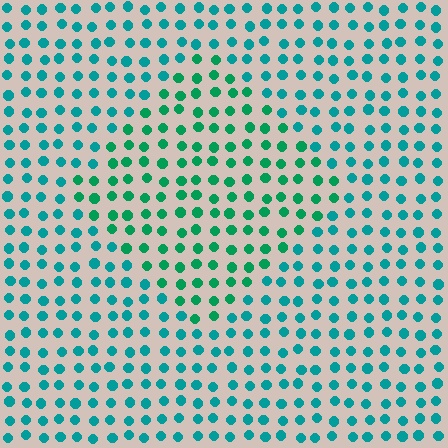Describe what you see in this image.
The image is filled with small teal elements in a uniform arrangement. A diamond-shaped region is visible where the elements are tinted to a slightly different hue, forming a subtle color boundary.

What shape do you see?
I see a diamond.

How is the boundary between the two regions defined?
The boundary is defined purely by a slight shift in hue (about 27 degrees). Spacing, size, and orientation are identical on both sides.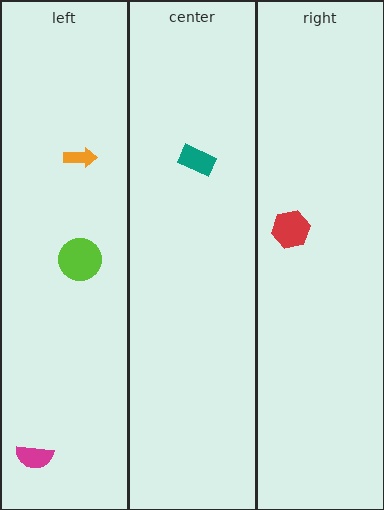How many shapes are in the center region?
1.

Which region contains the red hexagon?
The right region.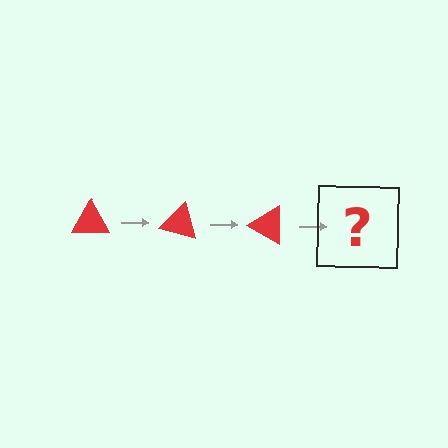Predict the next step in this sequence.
The next step is a red triangle rotated 45 degrees.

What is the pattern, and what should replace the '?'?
The pattern is that the triangle rotates 15 degrees each step. The '?' should be a red triangle rotated 45 degrees.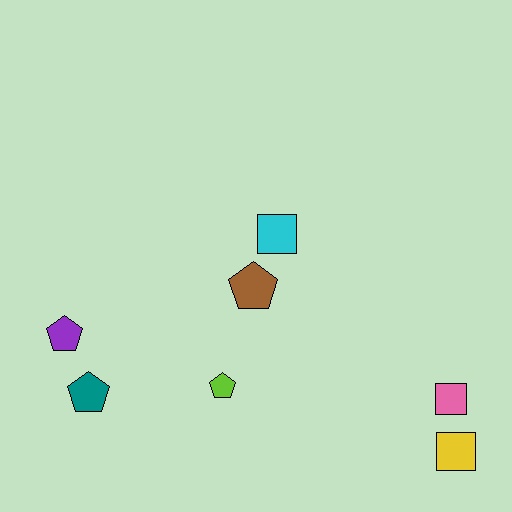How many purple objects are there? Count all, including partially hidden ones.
There is 1 purple object.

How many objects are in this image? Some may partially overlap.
There are 7 objects.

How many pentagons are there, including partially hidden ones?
There are 4 pentagons.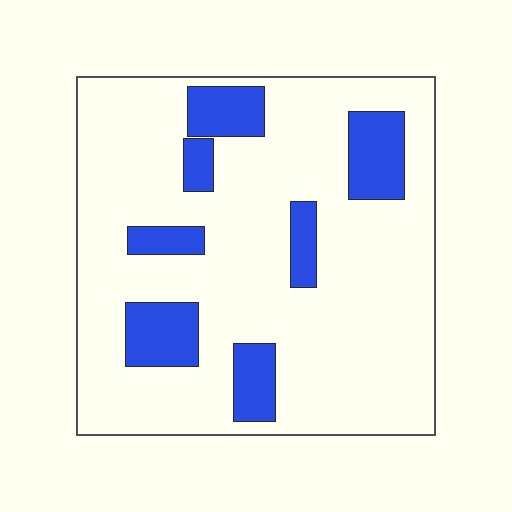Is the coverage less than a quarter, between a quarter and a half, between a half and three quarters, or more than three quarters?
Less than a quarter.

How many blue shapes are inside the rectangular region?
7.